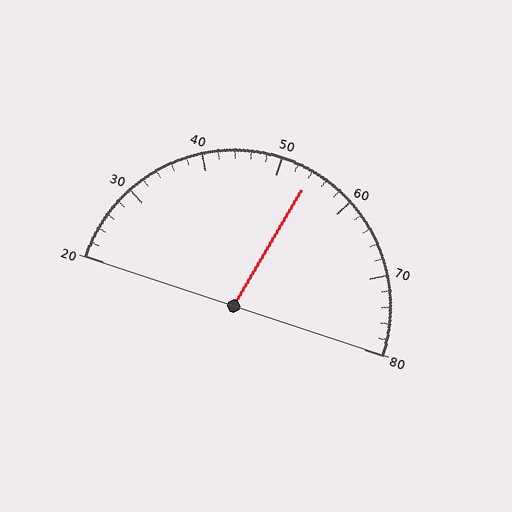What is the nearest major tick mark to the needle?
The nearest major tick mark is 50.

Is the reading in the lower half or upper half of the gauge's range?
The reading is in the upper half of the range (20 to 80).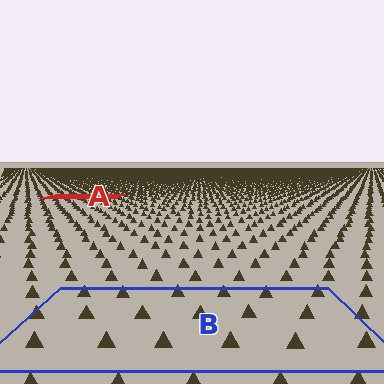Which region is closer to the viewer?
Region B is closer. The texture elements there are larger and more spread out.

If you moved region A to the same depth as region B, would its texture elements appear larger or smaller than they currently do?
They would appear larger. At a closer depth, the same texture elements are projected at a bigger on-screen size.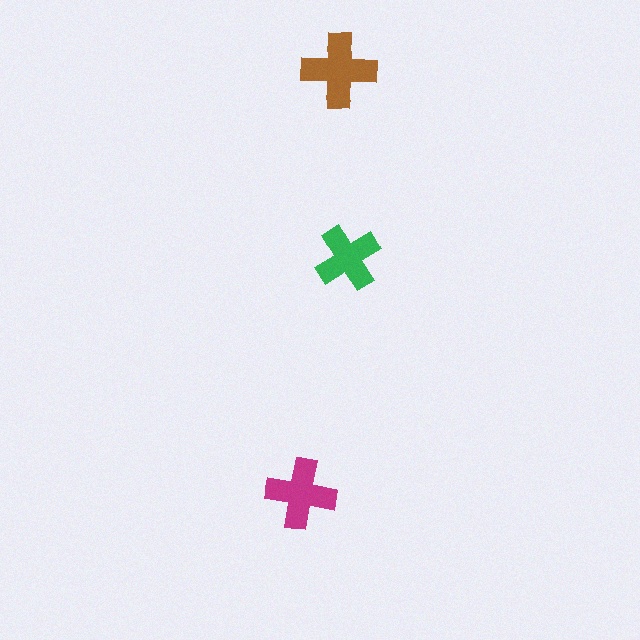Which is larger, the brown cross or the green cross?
The brown one.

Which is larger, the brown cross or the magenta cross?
The brown one.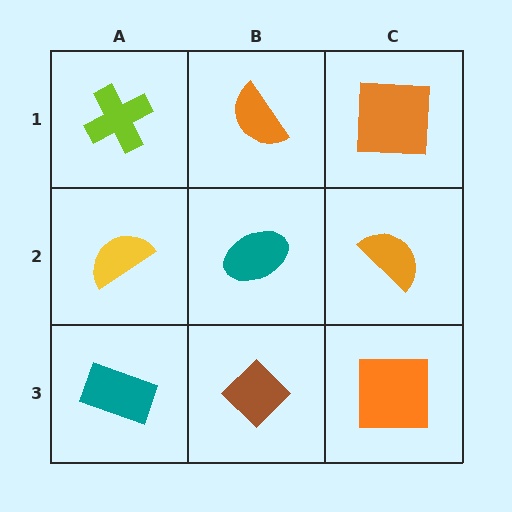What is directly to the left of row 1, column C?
An orange semicircle.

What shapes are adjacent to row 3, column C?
An orange semicircle (row 2, column C), a brown diamond (row 3, column B).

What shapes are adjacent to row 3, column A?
A yellow semicircle (row 2, column A), a brown diamond (row 3, column B).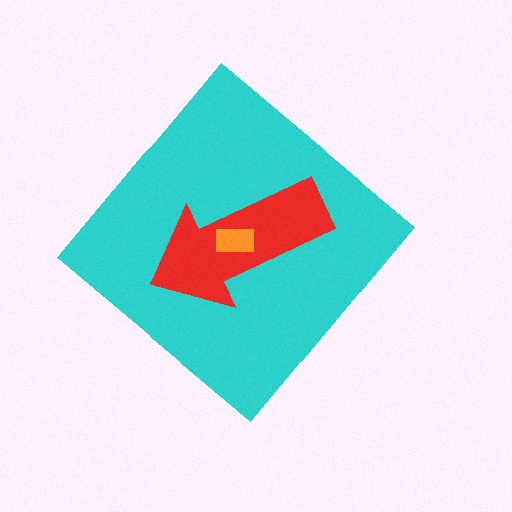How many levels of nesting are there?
3.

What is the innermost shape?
The orange rectangle.